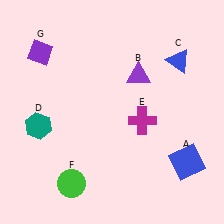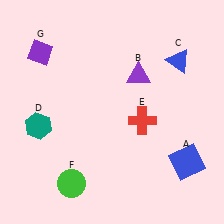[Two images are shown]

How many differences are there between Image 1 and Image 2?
There is 1 difference between the two images.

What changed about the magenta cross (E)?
In Image 1, E is magenta. In Image 2, it changed to red.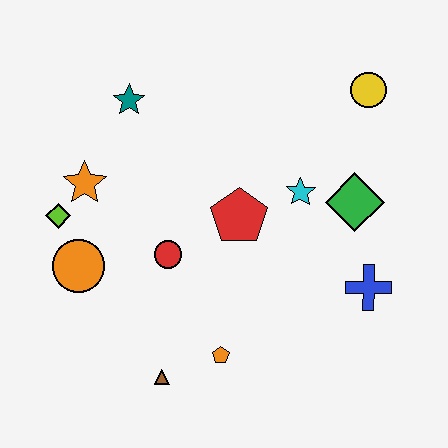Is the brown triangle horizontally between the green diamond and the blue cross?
No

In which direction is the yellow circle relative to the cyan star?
The yellow circle is above the cyan star.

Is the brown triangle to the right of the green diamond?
No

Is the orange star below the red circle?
No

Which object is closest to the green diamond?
The cyan star is closest to the green diamond.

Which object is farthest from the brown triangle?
The yellow circle is farthest from the brown triangle.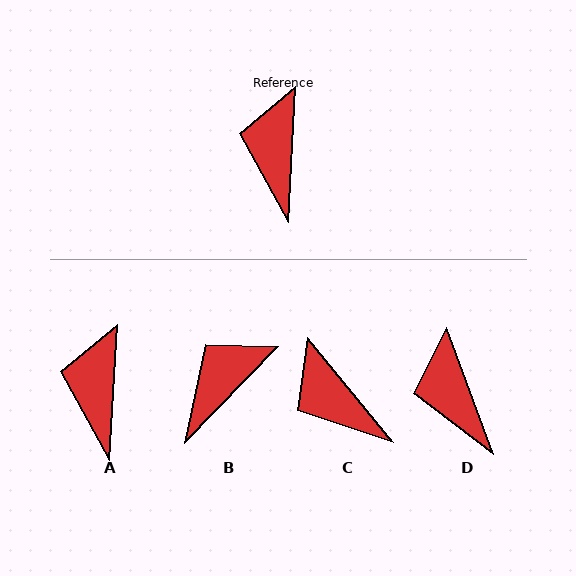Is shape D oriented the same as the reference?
No, it is off by about 24 degrees.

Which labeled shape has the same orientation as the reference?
A.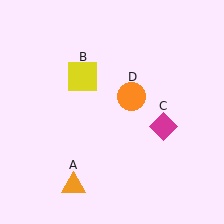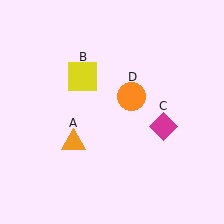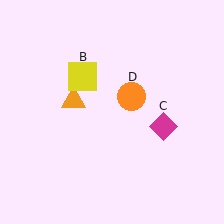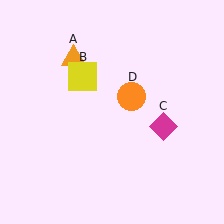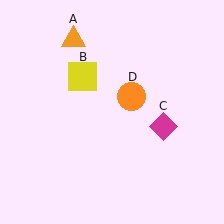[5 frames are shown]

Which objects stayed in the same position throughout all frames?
Yellow square (object B) and magenta diamond (object C) and orange circle (object D) remained stationary.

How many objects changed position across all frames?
1 object changed position: orange triangle (object A).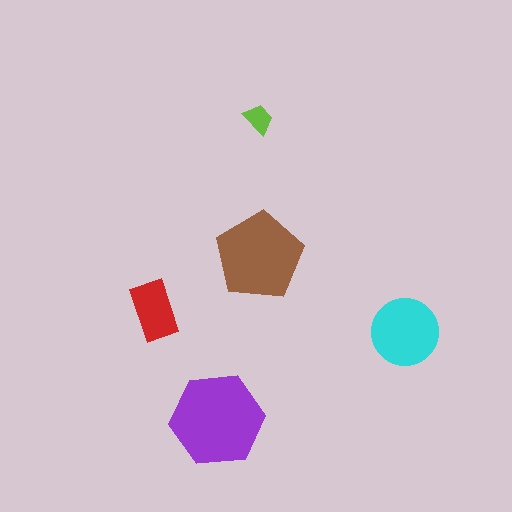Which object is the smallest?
The lime trapezoid.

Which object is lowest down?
The purple hexagon is bottommost.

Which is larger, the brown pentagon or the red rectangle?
The brown pentagon.